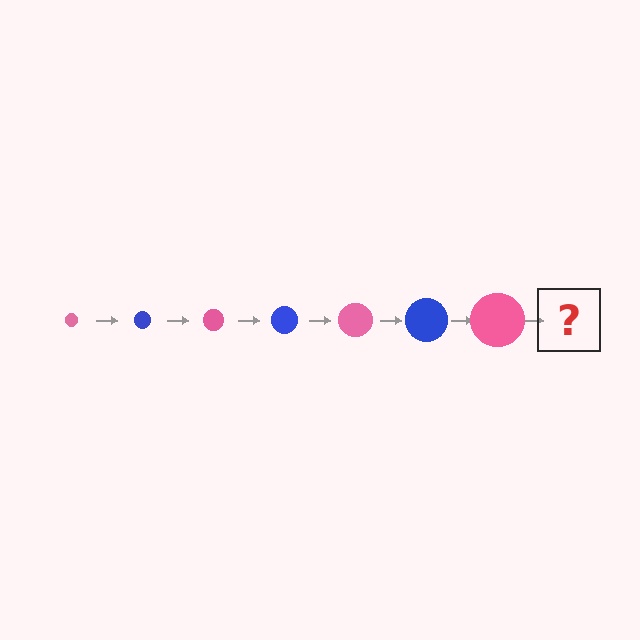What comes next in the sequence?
The next element should be a blue circle, larger than the previous one.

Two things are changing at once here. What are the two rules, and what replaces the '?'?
The two rules are that the circle grows larger each step and the color cycles through pink and blue. The '?' should be a blue circle, larger than the previous one.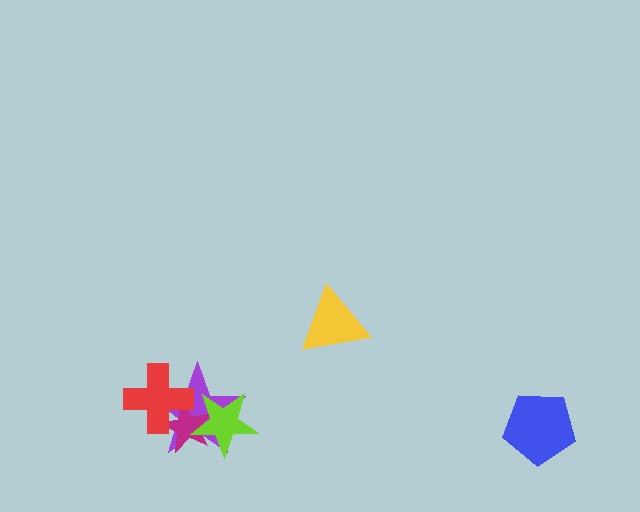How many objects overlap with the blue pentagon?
0 objects overlap with the blue pentagon.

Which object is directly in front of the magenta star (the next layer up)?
The red cross is directly in front of the magenta star.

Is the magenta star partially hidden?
Yes, it is partially covered by another shape.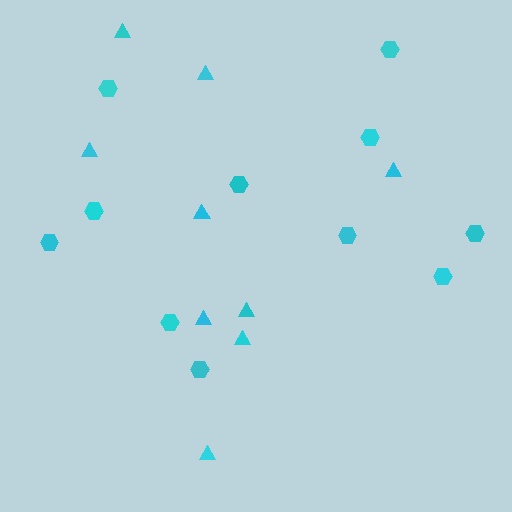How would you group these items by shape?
There are 2 groups: one group of hexagons (11) and one group of triangles (9).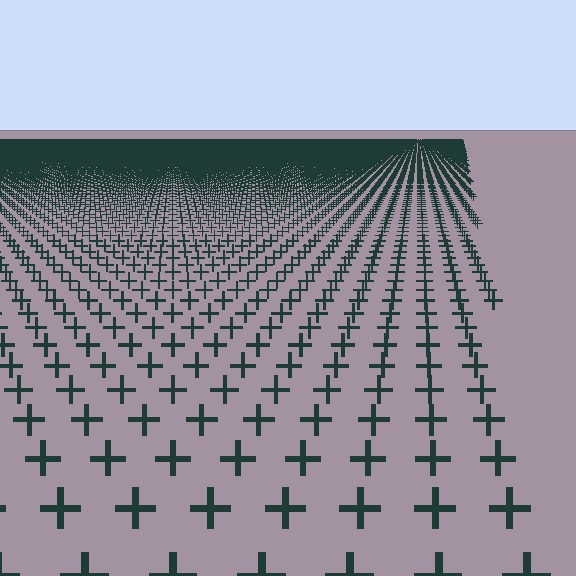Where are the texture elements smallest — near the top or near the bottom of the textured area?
Near the top.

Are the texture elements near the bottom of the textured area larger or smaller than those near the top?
Larger. Near the bottom, elements are closer to the viewer and appear at a bigger on-screen size.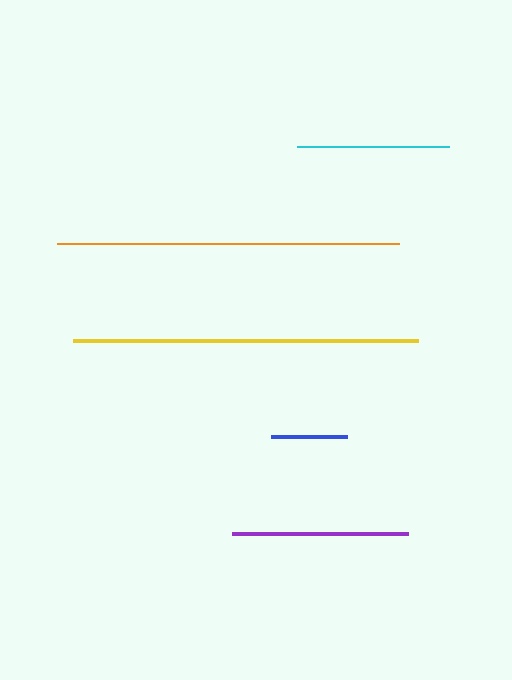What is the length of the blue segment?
The blue segment is approximately 76 pixels long.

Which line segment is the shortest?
The blue line is the shortest at approximately 76 pixels.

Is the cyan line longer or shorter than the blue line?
The cyan line is longer than the blue line.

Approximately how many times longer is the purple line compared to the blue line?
The purple line is approximately 2.3 times the length of the blue line.